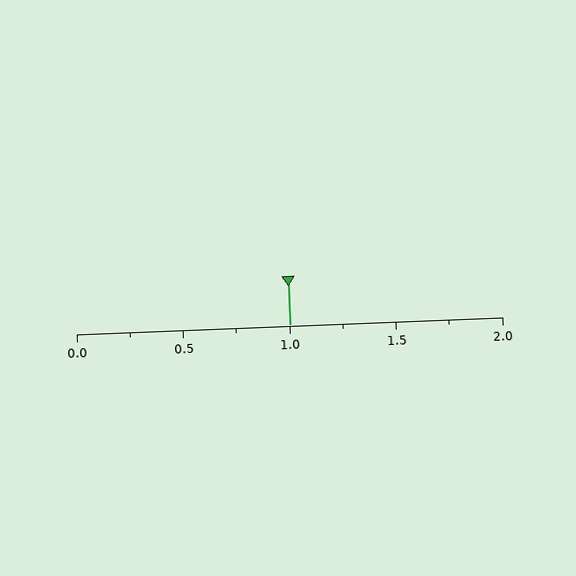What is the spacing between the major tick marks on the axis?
The major ticks are spaced 0.5 apart.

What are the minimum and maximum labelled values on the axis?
The axis runs from 0.0 to 2.0.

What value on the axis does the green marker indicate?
The marker indicates approximately 1.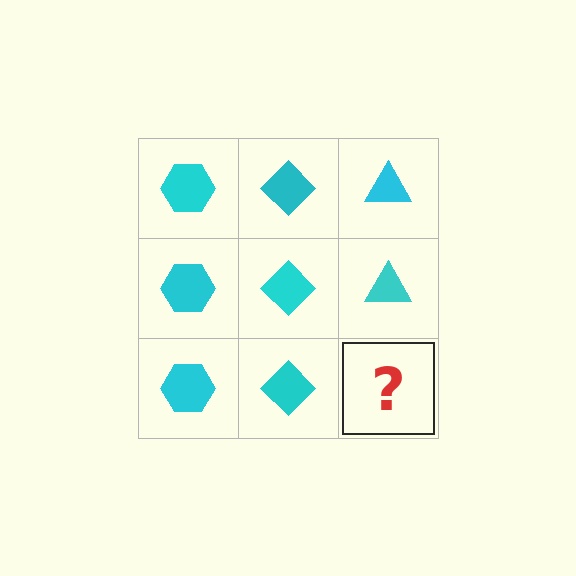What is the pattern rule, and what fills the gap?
The rule is that each column has a consistent shape. The gap should be filled with a cyan triangle.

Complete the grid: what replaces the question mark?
The question mark should be replaced with a cyan triangle.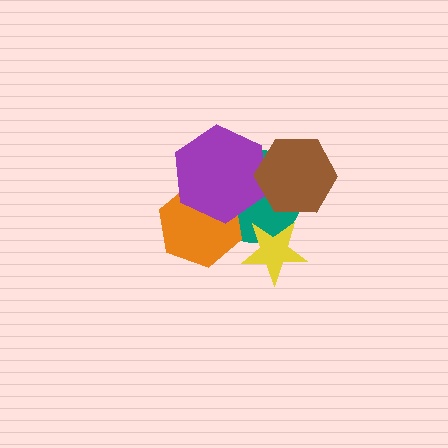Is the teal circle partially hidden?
Yes, it is partially covered by another shape.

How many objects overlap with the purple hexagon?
3 objects overlap with the purple hexagon.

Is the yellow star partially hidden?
No, no other shape covers it.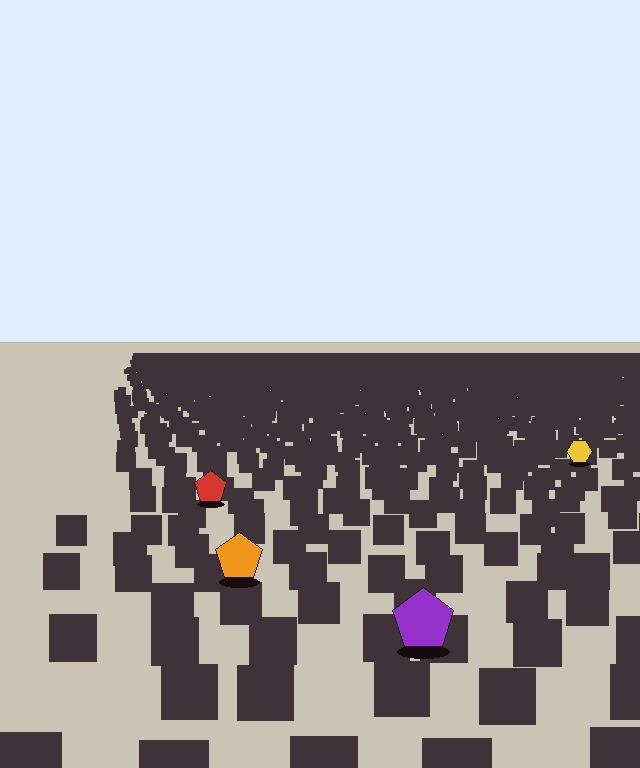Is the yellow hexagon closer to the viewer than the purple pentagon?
No. The purple pentagon is closer — you can tell from the texture gradient: the ground texture is coarser near it.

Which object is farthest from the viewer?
The yellow hexagon is farthest from the viewer. It appears smaller and the ground texture around it is denser.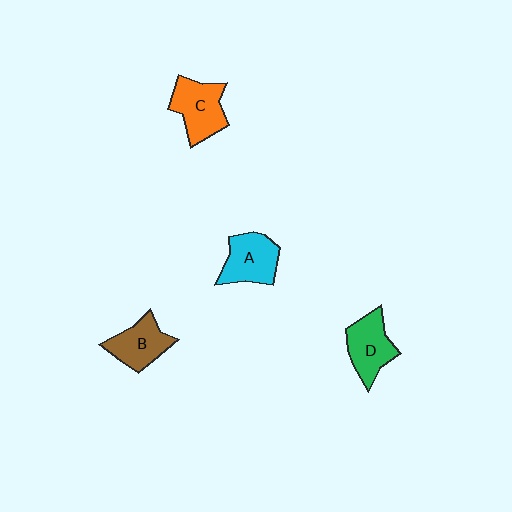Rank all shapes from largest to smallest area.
From largest to smallest: C (orange), A (cyan), D (green), B (brown).